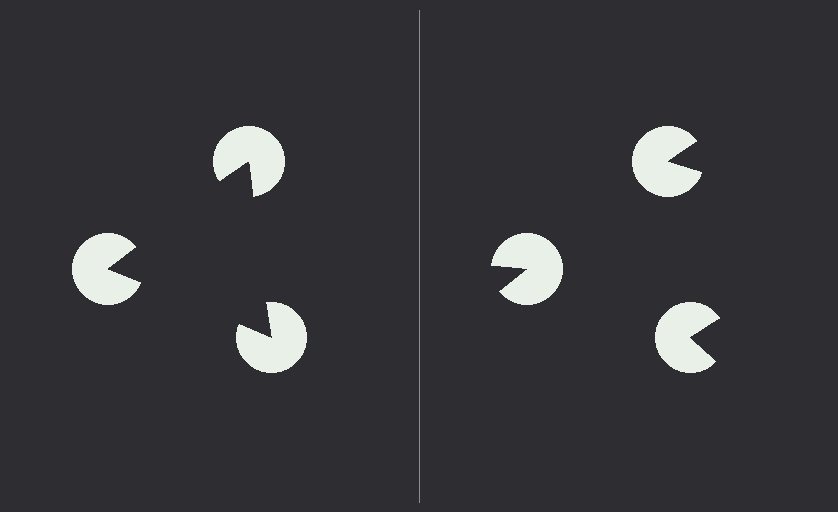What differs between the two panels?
The pac-man discs are positioned identically on both sides; only the wedge orientations differ. On the left they align to a triangle; on the right they are misaligned.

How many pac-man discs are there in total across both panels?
6 — 3 on each side.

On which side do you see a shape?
An illusory triangle appears on the left side. On the right side the wedge cuts are rotated, so no coherent shape forms.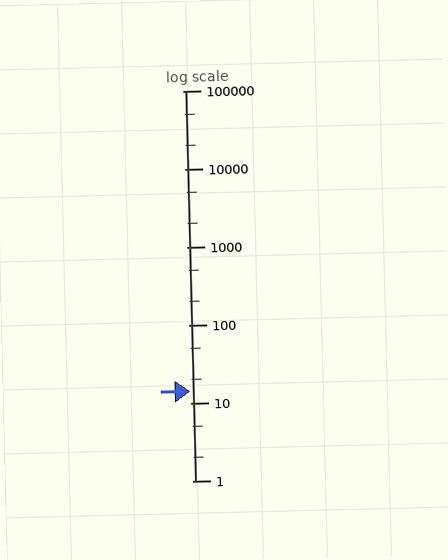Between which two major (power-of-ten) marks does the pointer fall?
The pointer is between 10 and 100.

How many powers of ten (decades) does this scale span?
The scale spans 5 decades, from 1 to 100000.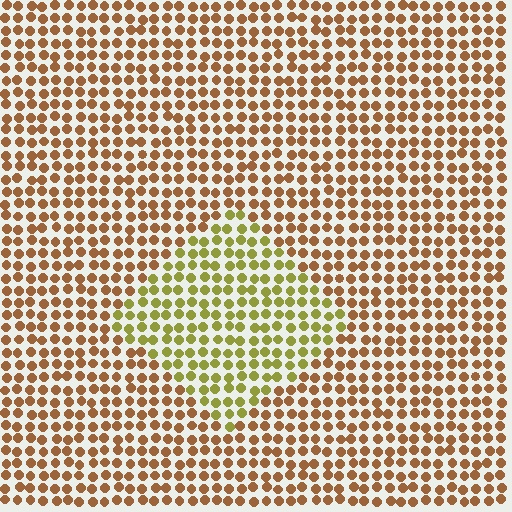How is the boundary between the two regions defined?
The boundary is defined purely by a slight shift in hue (about 41 degrees). Spacing, size, and orientation are identical on both sides.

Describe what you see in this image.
The image is filled with small brown elements in a uniform arrangement. A diamond-shaped region is visible where the elements are tinted to a slightly different hue, forming a subtle color boundary.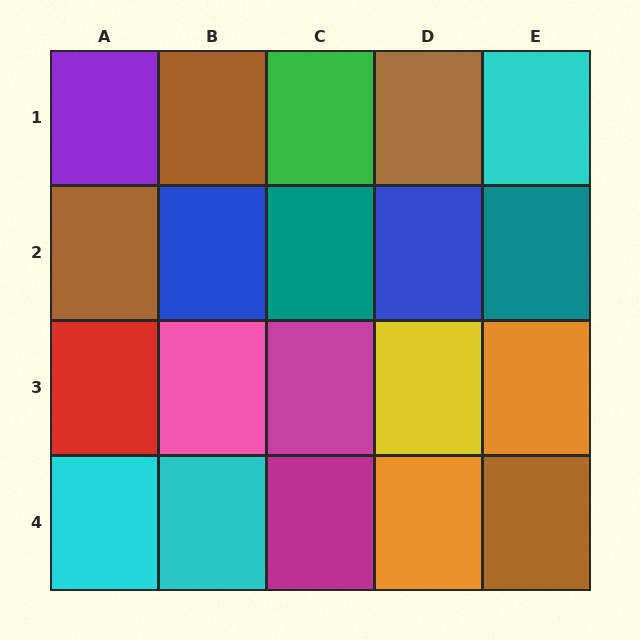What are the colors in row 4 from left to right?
Cyan, cyan, magenta, orange, brown.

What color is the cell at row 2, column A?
Brown.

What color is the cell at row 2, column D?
Blue.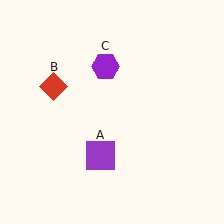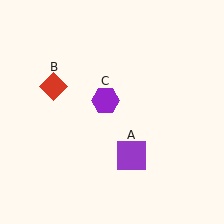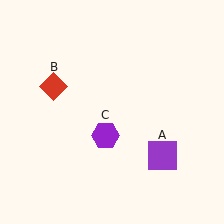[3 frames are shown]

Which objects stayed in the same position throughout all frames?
Red diamond (object B) remained stationary.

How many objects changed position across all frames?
2 objects changed position: purple square (object A), purple hexagon (object C).